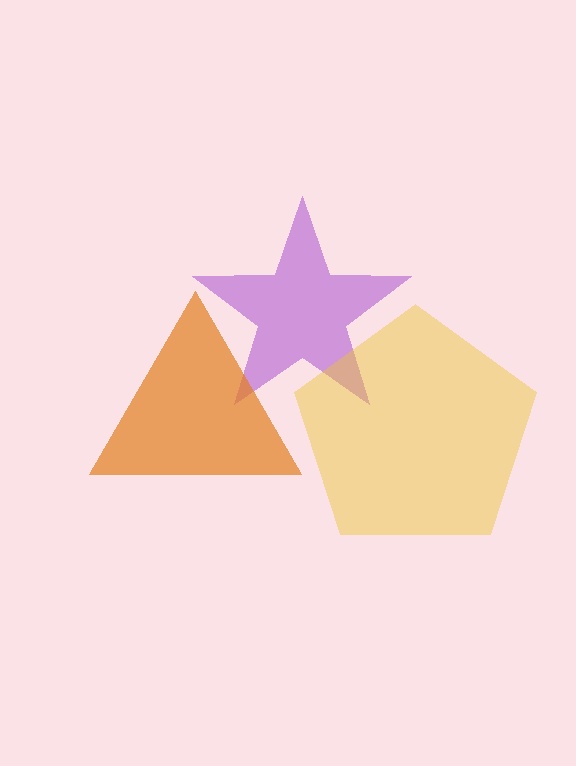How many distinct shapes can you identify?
There are 3 distinct shapes: a purple star, a yellow pentagon, an orange triangle.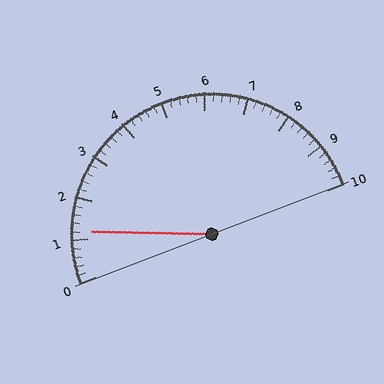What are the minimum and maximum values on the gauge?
The gauge ranges from 0 to 10.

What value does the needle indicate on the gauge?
The needle indicates approximately 1.2.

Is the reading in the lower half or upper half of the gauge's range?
The reading is in the lower half of the range (0 to 10).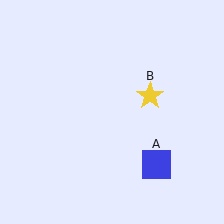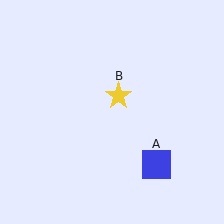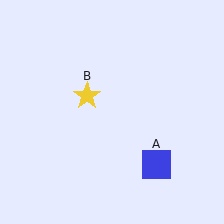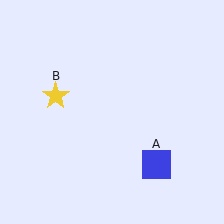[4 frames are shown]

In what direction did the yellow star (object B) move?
The yellow star (object B) moved left.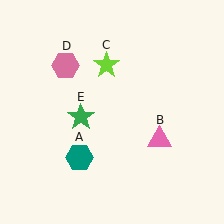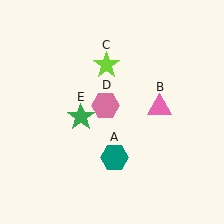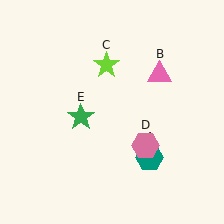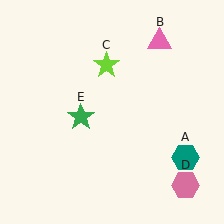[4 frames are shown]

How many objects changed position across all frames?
3 objects changed position: teal hexagon (object A), pink triangle (object B), pink hexagon (object D).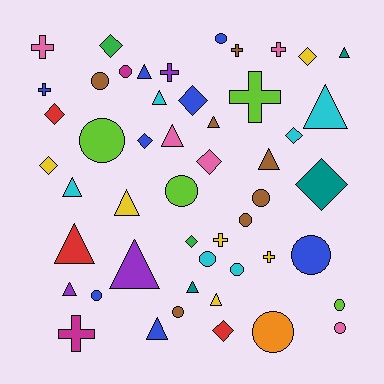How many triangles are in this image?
There are 15 triangles.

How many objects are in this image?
There are 50 objects.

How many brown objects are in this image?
There are 7 brown objects.